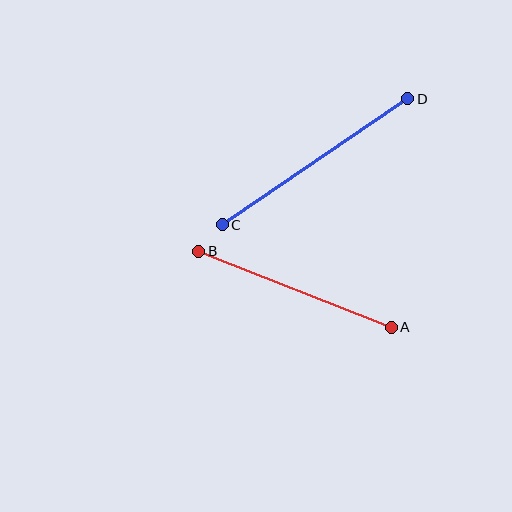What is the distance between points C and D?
The distance is approximately 225 pixels.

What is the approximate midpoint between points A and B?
The midpoint is at approximately (295, 289) pixels.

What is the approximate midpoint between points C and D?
The midpoint is at approximately (315, 162) pixels.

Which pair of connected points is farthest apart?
Points C and D are farthest apart.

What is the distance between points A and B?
The distance is approximately 207 pixels.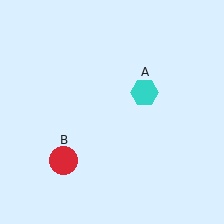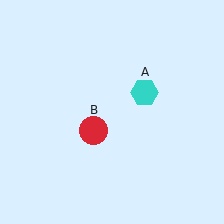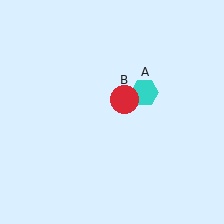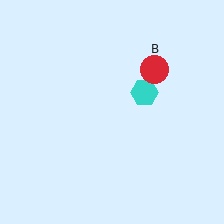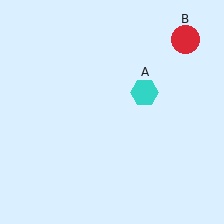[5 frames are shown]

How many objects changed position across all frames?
1 object changed position: red circle (object B).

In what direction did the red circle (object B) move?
The red circle (object B) moved up and to the right.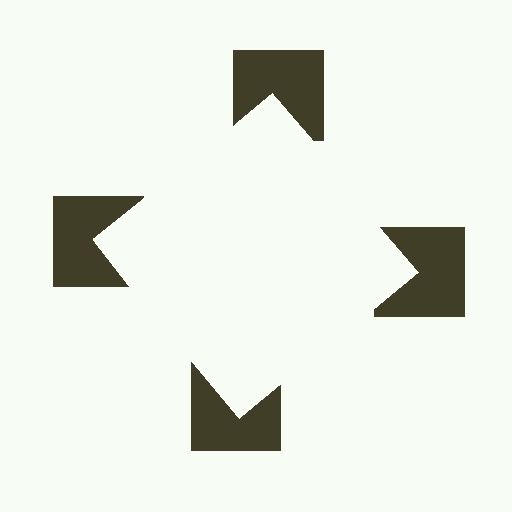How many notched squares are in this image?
There are 4 — one at each vertex of the illusory square.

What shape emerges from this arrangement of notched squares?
An illusory square — its edges are inferred from the aligned wedge cuts in the notched squares, not physically drawn.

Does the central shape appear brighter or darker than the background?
It typically appears slightly brighter than the background, even though no actual brightness change is drawn.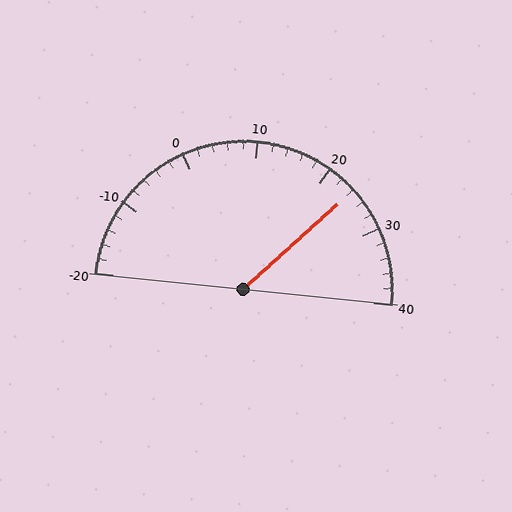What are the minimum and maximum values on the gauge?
The gauge ranges from -20 to 40.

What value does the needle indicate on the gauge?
The needle indicates approximately 24.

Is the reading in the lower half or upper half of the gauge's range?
The reading is in the upper half of the range (-20 to 40).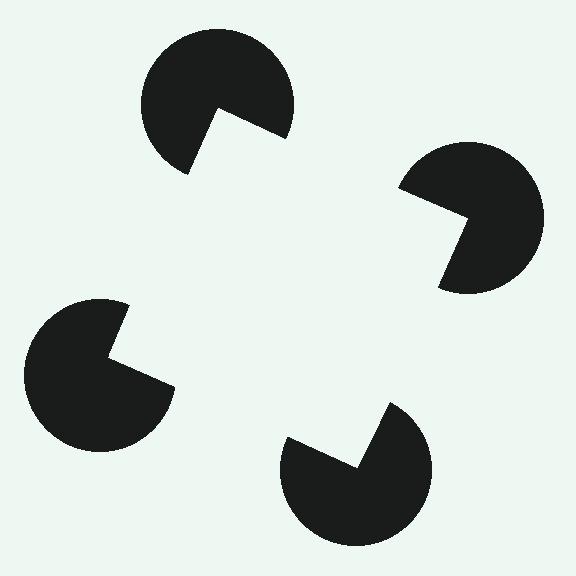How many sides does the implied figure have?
4 sides.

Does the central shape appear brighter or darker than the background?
It typically appears slightly brighter than the background, even though no actual brightness change is drawn.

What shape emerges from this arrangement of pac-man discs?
An illusory square — its edges are inferred from the aligned wedge cuts in the pac-man discs, not physically drawn.